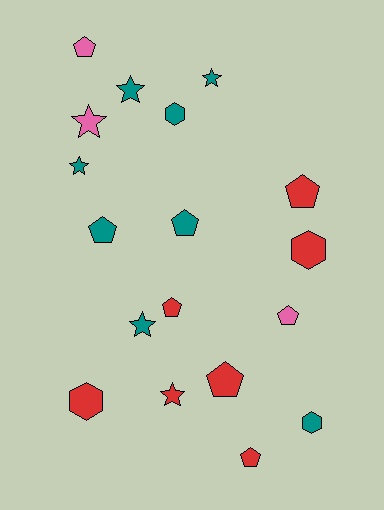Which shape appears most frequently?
Pentagon, with 8 objects.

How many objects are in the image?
There are 18 objects.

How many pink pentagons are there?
There are 2 pink pentagons.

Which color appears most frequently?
Teal, with 8 objects.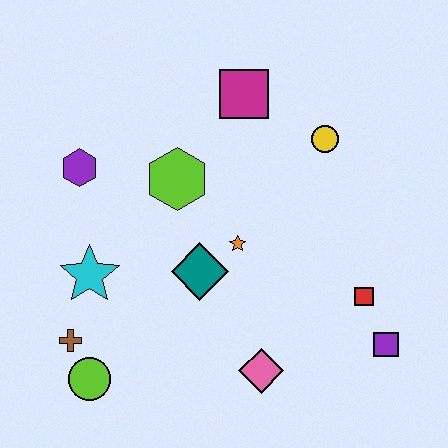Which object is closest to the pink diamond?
The teal diamond is closest to the pink diamond.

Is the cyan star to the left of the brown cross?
No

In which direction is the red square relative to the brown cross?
The red square is to the right of the brown cross.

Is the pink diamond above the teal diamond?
No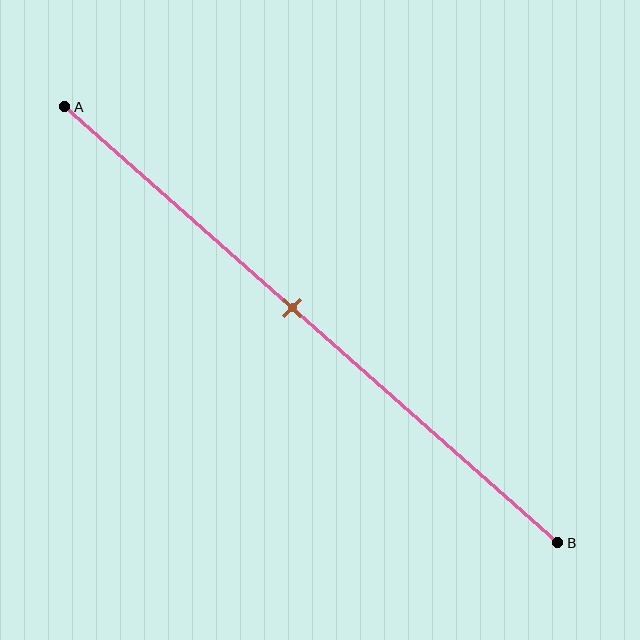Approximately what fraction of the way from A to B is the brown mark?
The brown mark is approximately 45% of the way from A to B.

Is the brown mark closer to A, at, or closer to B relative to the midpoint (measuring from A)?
The brown mark is closer to point A than the midpoint of segment AB.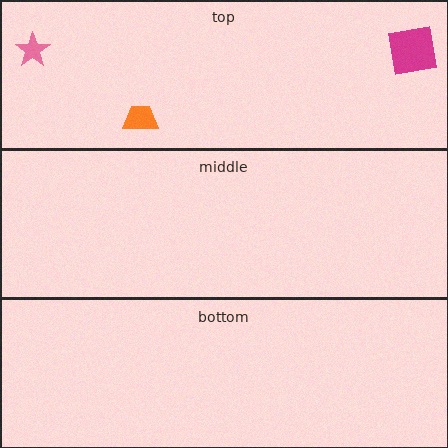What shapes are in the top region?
The pink star, the orange trapezoid, the magenta square.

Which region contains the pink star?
The top region.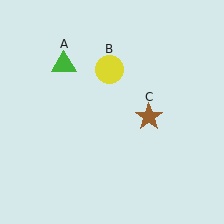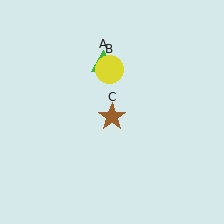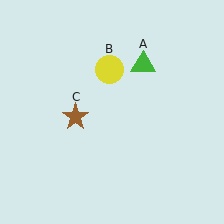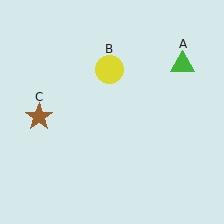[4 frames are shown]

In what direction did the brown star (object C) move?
The brown star (object C) moved left.